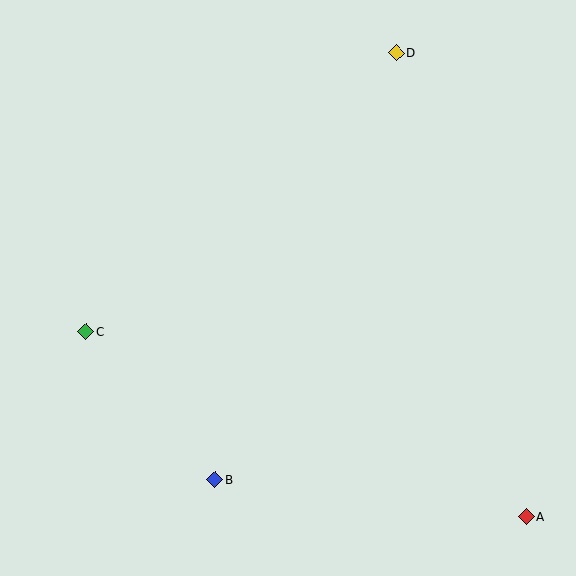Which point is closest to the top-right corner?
Point D is closest to the top-right corner.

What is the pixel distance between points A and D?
The distance between A and D is 482 pixels.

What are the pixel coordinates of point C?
Point C is at (86, 332).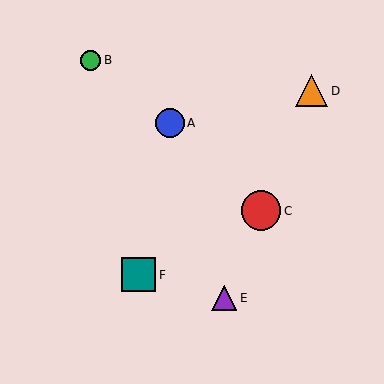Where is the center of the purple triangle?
The center of the purple triangle is at (224, 298).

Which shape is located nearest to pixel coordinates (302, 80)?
The orange triangle (labeled D) at (312, 91) is nearest to that location.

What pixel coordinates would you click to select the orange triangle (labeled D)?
Click at (312, 91) to select the orange triangle D.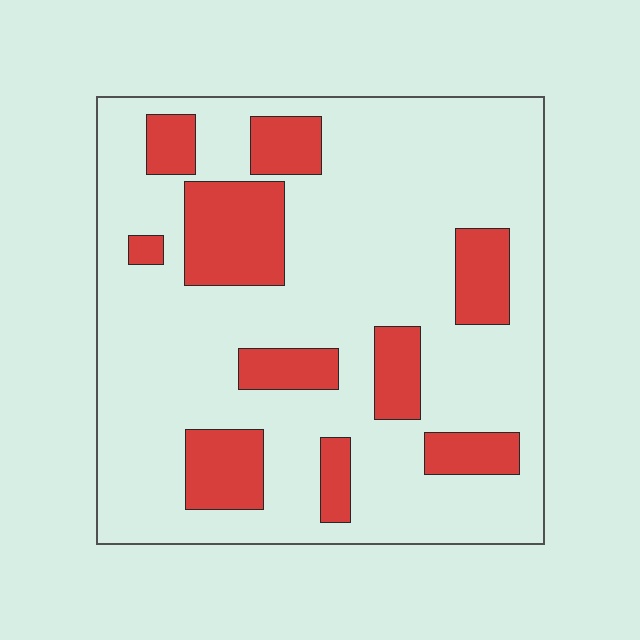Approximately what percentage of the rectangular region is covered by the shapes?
Approximately 25%.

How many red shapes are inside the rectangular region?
10.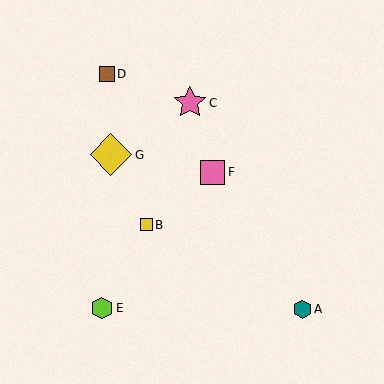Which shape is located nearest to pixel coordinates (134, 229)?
The yellow square (labeled B) at (146, 225) is nearest to that location.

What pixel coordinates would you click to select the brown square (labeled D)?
Click at (107, 74) to select the brown square D.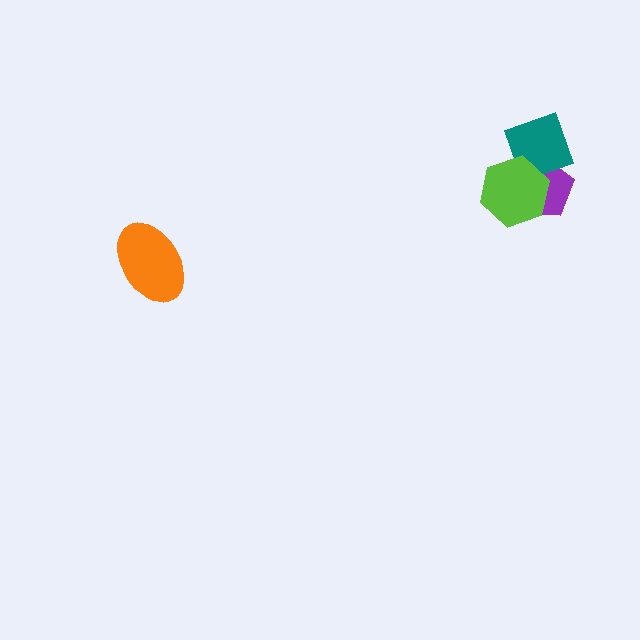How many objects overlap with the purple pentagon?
2 objects overlap with the purple pentagon.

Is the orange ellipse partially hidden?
No, no other shape covers it.